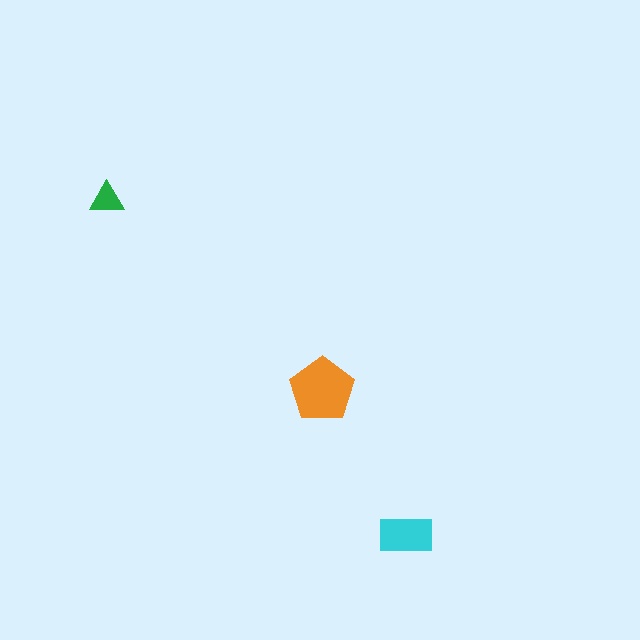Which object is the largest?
The orange pentagon.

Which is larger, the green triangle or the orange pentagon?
The orange pentagon.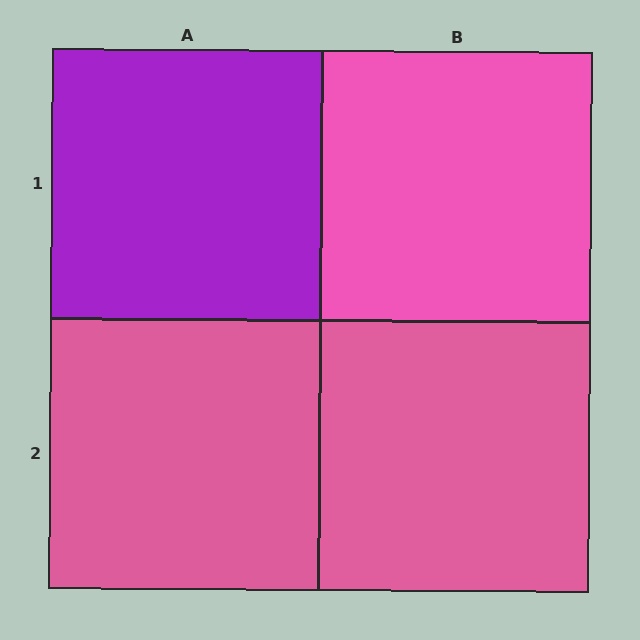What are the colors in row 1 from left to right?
Purple, pink.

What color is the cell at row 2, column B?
Pink.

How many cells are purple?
1 cell is purple.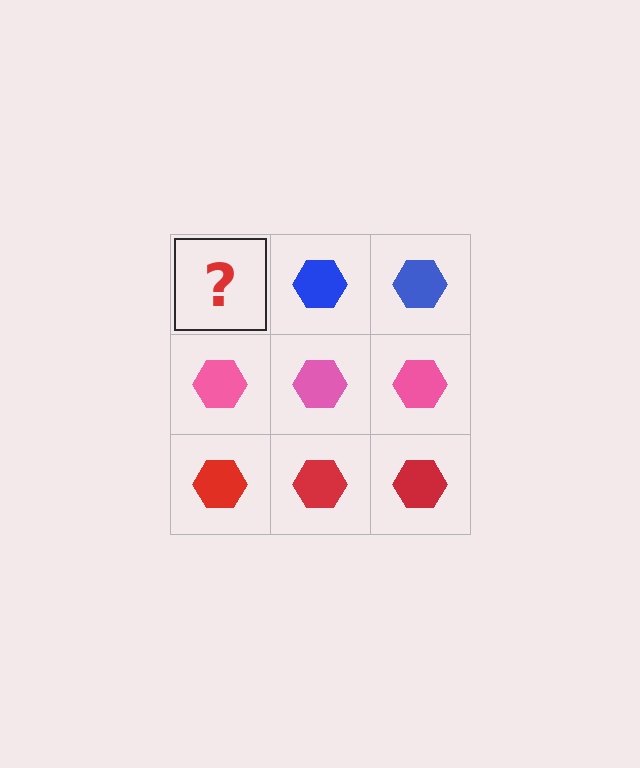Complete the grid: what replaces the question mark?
The question mark should be replaced with a blue hexagon.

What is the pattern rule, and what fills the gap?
The rule is that each row has a consistent color. The gap should be filled with a blue hexagon.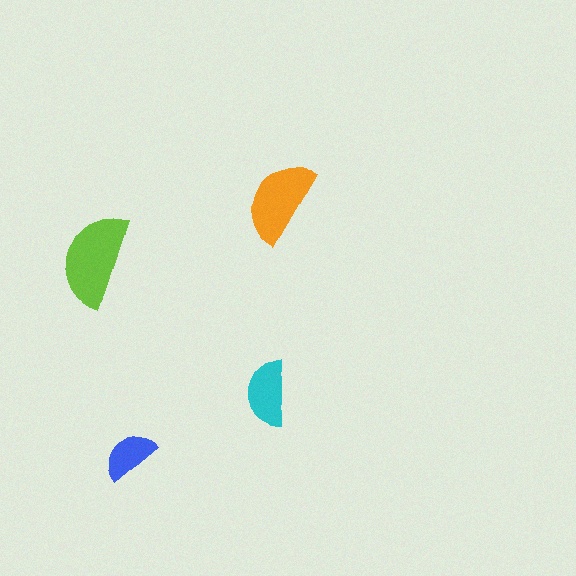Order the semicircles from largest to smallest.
the lime one, the orange one, the cyan one, the blue one.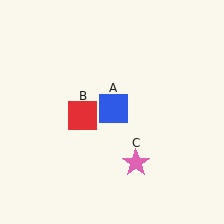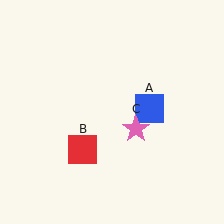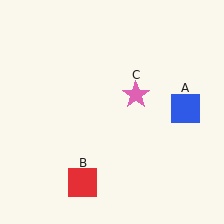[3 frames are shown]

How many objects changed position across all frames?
3 objects changed position: blue square (object A), red square (object B), pink star (object C).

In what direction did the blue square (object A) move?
The blue square (object A) moved right.